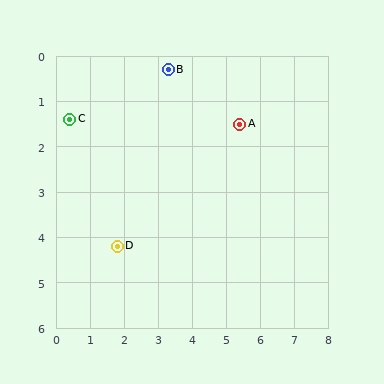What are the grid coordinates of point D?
Point D is at approximately (1.8, 4.2).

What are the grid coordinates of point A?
Point A is at approximately (5.4, 1.5).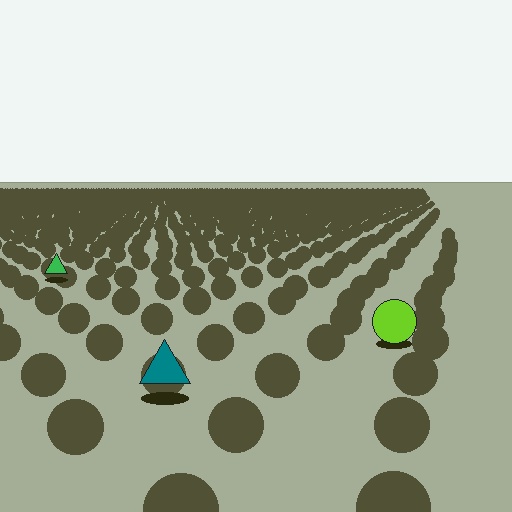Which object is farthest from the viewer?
The green triangle is farthest from the viewer. It appears smaller and the ground texture around it is denser.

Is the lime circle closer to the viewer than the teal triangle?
No. The teal triangle is closer — you can tell from the texture gradient: the ground texture is coarser near it.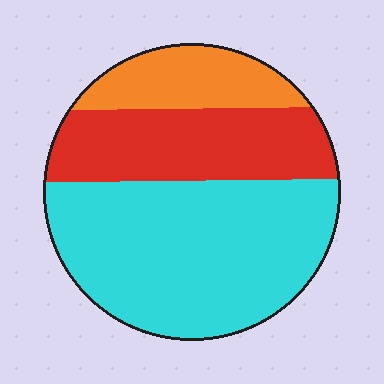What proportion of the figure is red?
Red covers roughly 30% of the figure.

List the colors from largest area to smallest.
From largest to smallest: cyan, red, orange.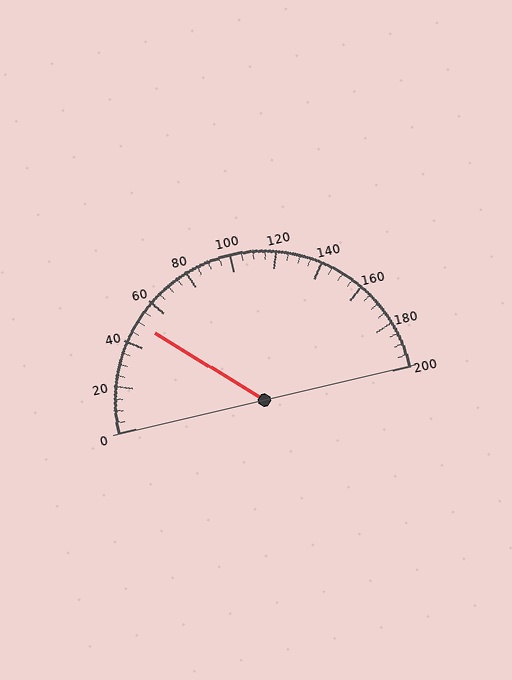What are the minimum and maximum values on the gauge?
The gauge ranges from 0 to 200.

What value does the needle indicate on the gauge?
The needle indicates approximately 50.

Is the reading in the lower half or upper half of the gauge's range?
The reading is in the lower half of the range (0 to 200).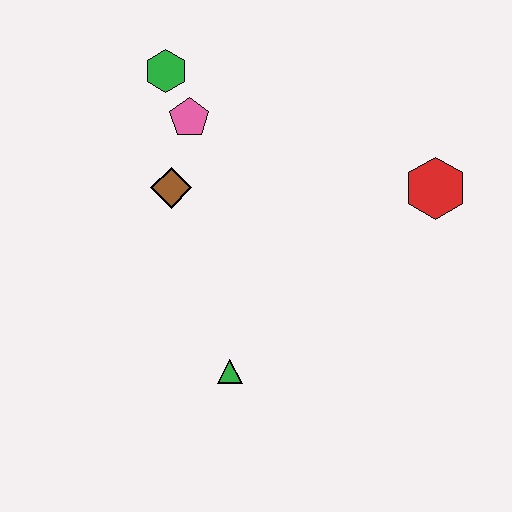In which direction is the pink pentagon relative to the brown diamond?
The pink pentagon is above the brown diamond.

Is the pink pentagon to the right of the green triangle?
No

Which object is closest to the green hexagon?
The pink pentagon is closest to the green hexagon.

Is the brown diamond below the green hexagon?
Yes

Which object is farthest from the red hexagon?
The green hexagon is farthest from the red hexagon.